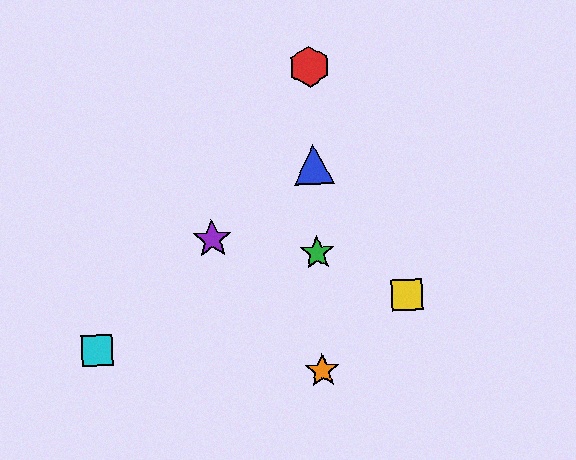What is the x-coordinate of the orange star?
The orange star is at x≈323.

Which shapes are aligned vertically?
The red hexagon, the blue triangle, the green star, the orange star are aligned vertically.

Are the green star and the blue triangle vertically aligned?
Yes, both are at x≈317.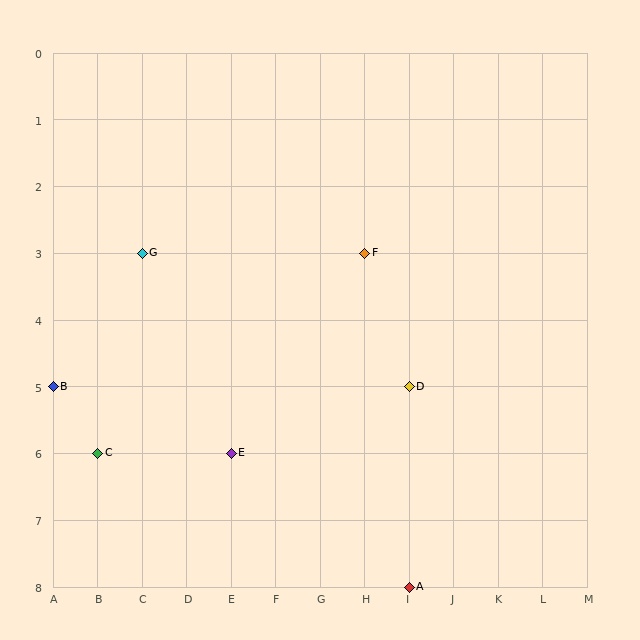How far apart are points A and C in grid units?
Points A and C are 7 columns and 2 rows apart (about 7.3 grid units diagonally).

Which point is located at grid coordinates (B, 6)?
Point C is at (B, 6).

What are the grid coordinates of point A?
Point A is at grid coordinates (I, 8).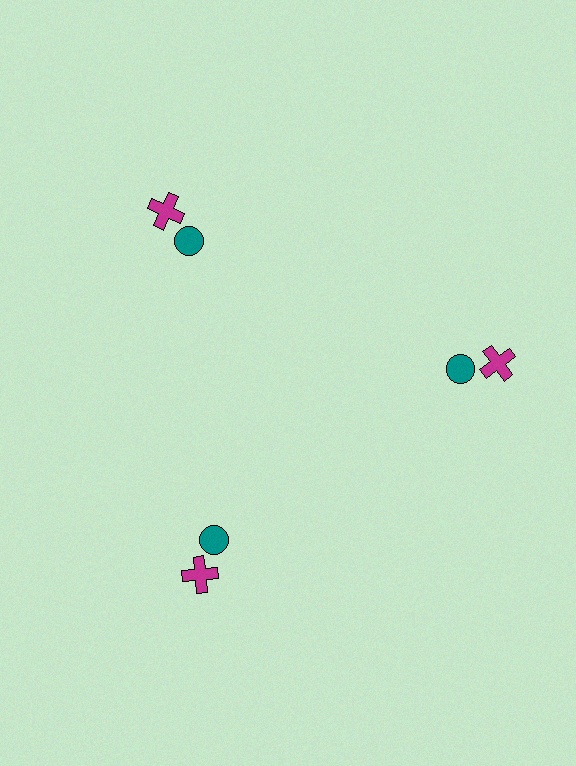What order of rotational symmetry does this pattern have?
This pattern has 3-fold rotational symmetry.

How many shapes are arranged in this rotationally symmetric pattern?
There are 6 shapes, arranged in 3 groups of 2.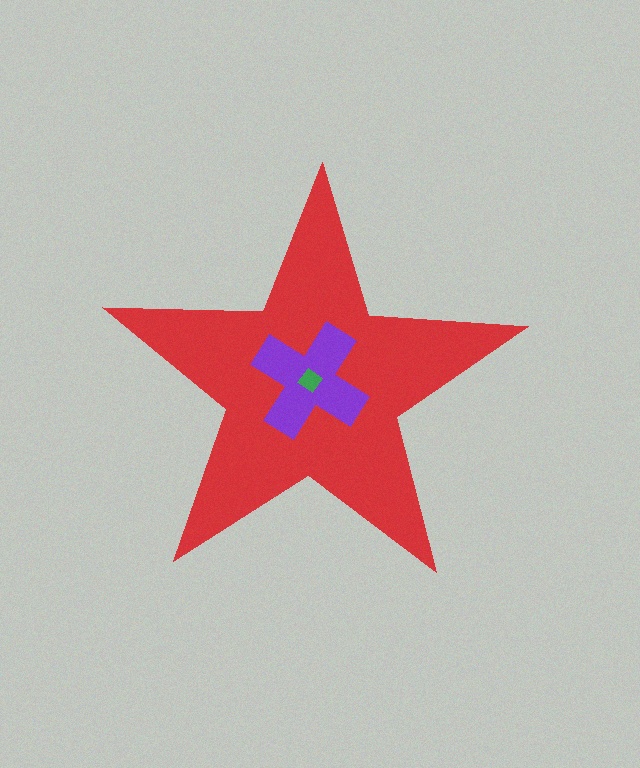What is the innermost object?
The green diamond.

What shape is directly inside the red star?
The purple cross.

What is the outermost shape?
The red star.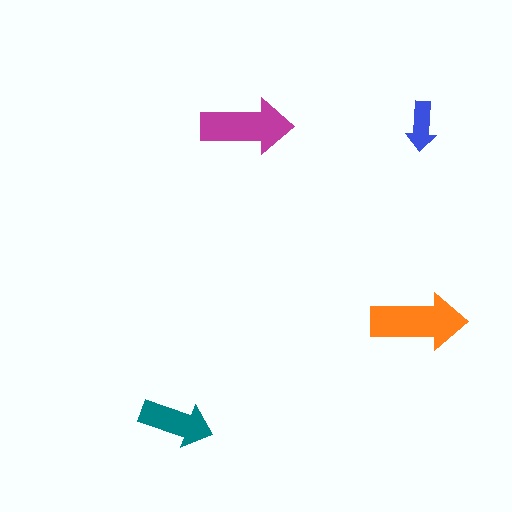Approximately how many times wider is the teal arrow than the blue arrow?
About 1.5 times wider.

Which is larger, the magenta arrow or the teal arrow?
The magenta one.